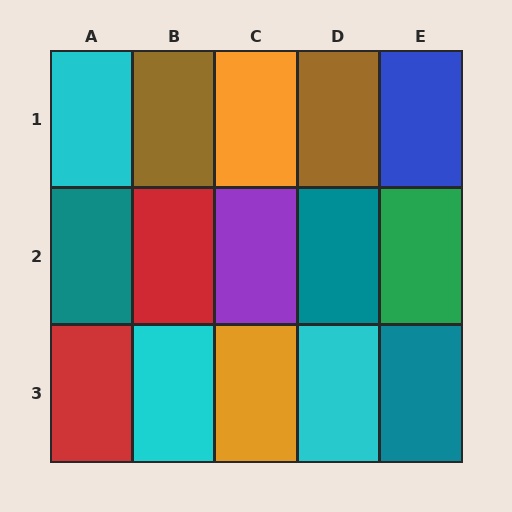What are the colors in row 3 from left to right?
Red, cyan, orange, cyan, teal.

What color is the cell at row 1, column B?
Brown.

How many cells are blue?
1 cell is blue.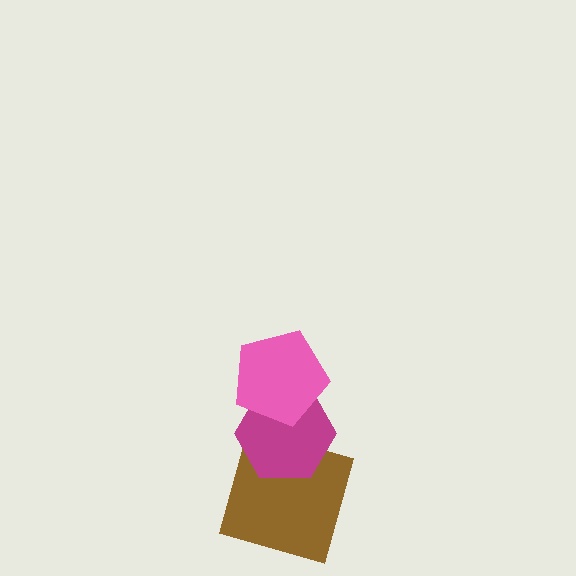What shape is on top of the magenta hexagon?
The pink pentagon is on top of the magenta hexagon.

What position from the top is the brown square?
The brown square is 3rd from the top.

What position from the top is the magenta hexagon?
The magenta hexagon is 2nd from the top.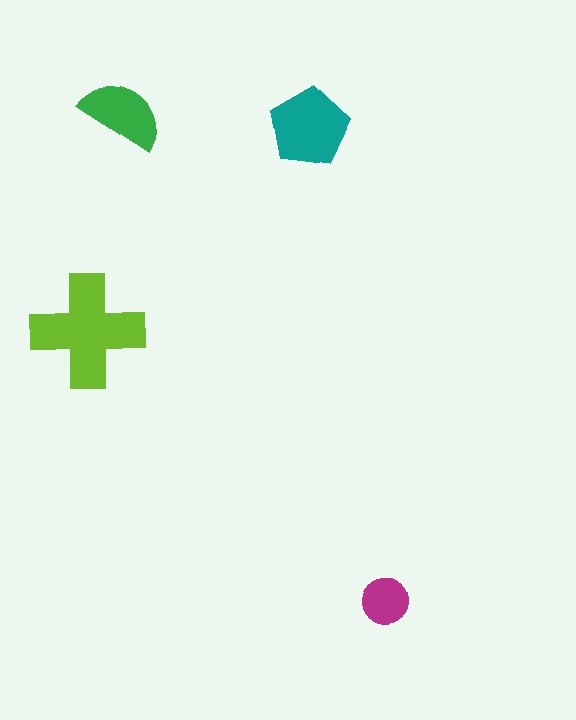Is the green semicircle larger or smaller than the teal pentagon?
Smaller.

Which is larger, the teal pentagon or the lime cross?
The lime cross.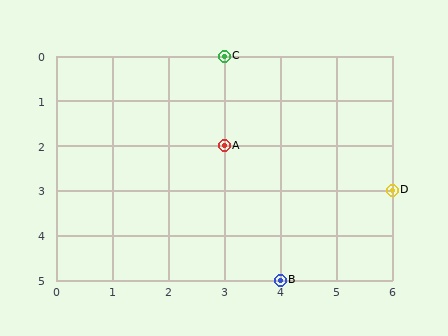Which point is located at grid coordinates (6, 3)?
Point D is at (6, 3).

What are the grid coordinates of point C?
Point C is at grid coordinates (3, 0).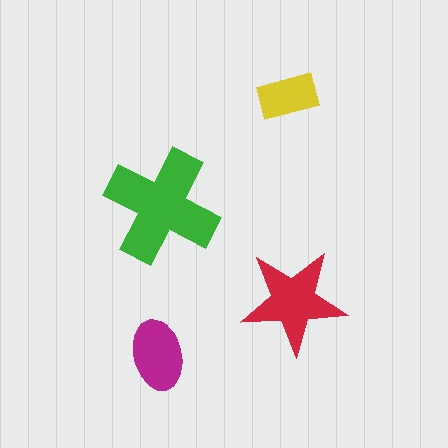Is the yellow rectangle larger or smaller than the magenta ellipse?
Smaller.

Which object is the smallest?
The yellow rectangle.